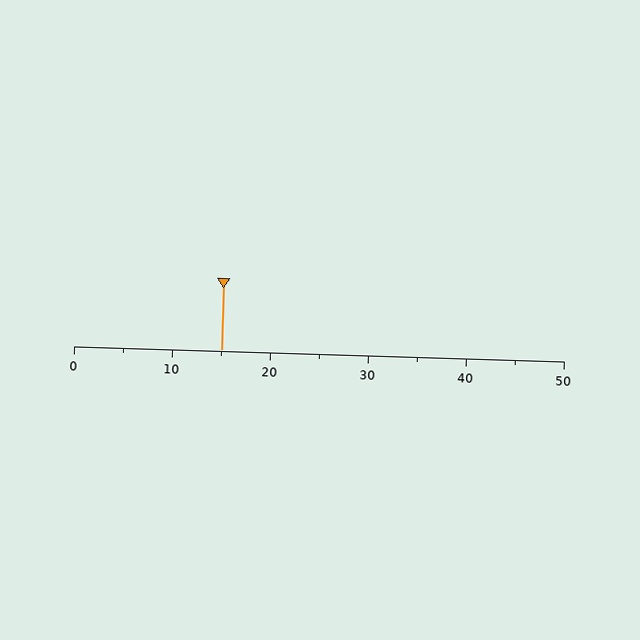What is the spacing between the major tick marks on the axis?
The major ticks are spaced 10 apart.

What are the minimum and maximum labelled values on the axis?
The axis runs from 0 to 50.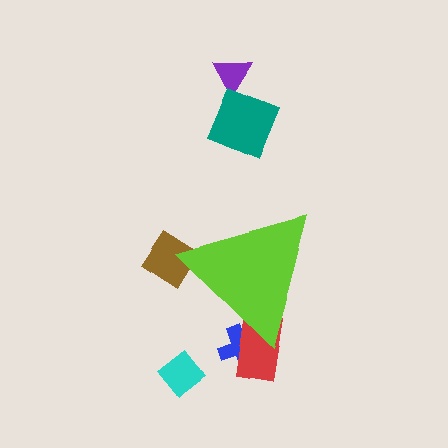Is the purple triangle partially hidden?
No, the purple triangle is fully visible.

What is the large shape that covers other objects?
A lime triangle.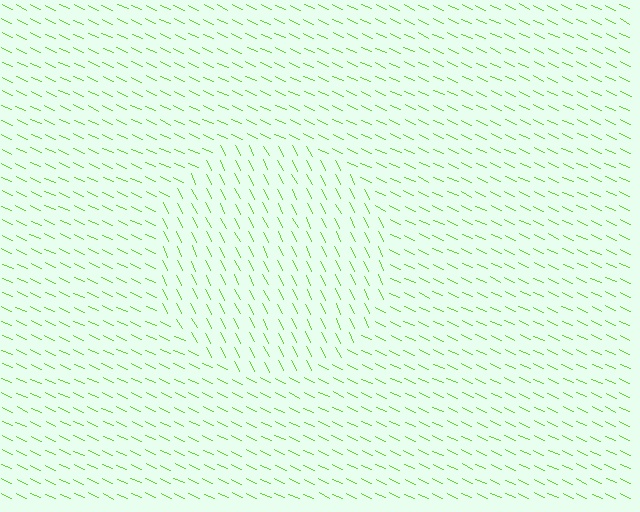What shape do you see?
I see a circle.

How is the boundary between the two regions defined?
The boundary is defined purely by a change in line orientation (approximately 39 degrees difference). All lines are the same color and thickness.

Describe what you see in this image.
The image is filled with small lime line segments. A circle region in the image has lines oriented differently from the surrounding lines, creating a visible texture boundary.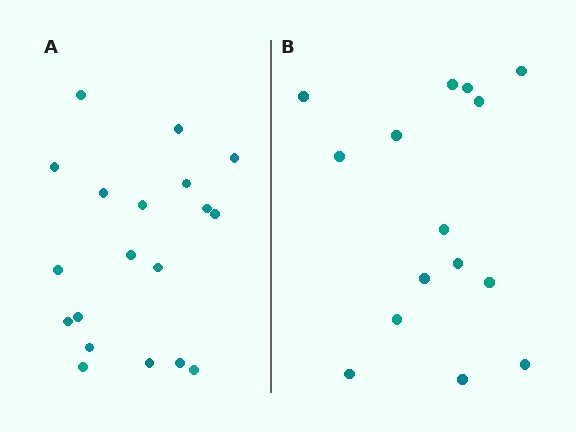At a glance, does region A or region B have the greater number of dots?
Region A (the left region) has more dots.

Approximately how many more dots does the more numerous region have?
Region A has about 4 more dots than region B.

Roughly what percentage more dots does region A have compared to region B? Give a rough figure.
About 25% more.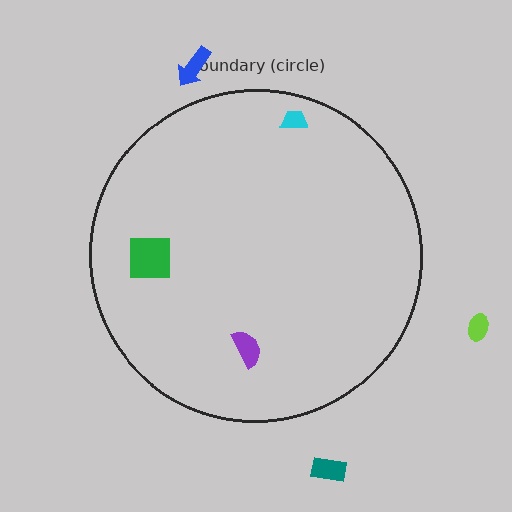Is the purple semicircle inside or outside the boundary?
Inside.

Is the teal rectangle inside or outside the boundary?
Outside.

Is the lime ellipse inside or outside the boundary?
Outside.